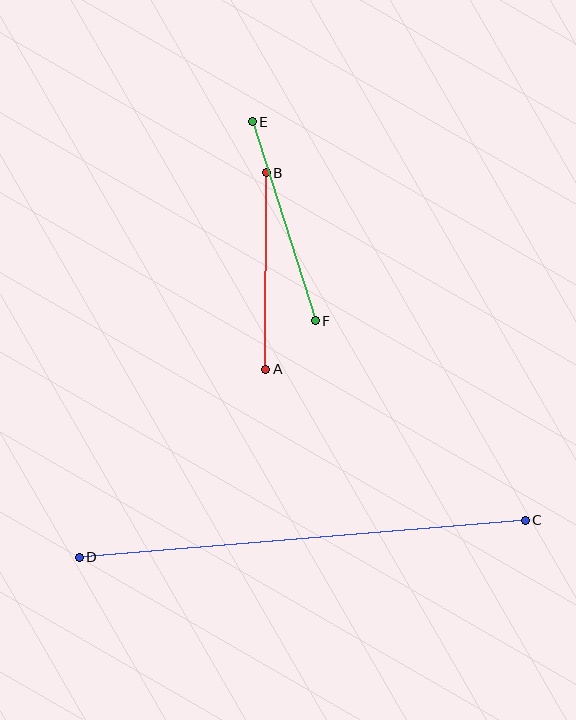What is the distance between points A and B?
The distance is approximately 197 pixels.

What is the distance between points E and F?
The distance is approximately 209 pixels.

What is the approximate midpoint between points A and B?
The midpoint is at approximately (266, 271) pixels.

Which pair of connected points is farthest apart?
Points C and D are farthest apart.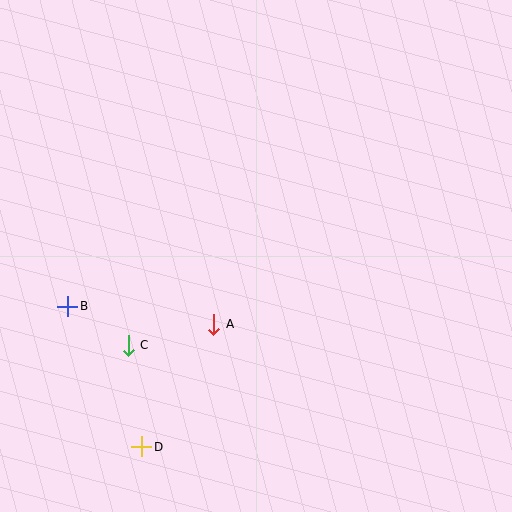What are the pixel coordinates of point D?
Point D is at (142, 447).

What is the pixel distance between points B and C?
The distance between B and C is 72 pixels.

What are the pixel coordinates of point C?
Point C is at (128, 345).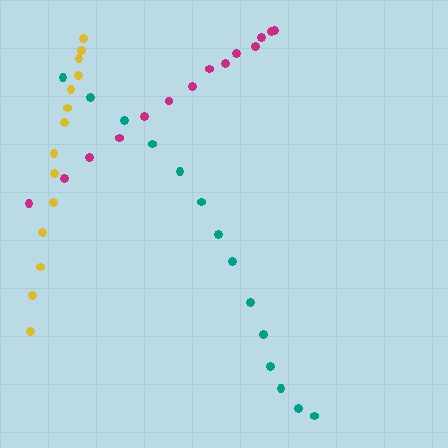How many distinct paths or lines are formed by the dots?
There are 3 distinct paths.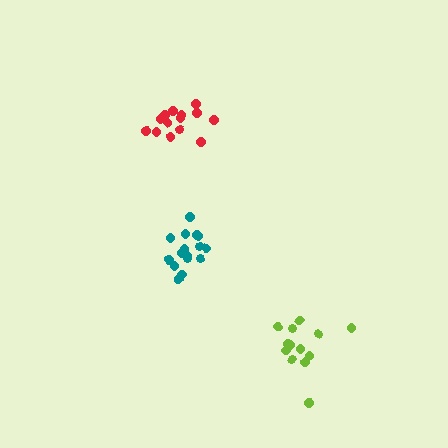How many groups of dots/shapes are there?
There are 3 groups.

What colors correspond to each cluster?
The clusters are colored: teal, lime, red.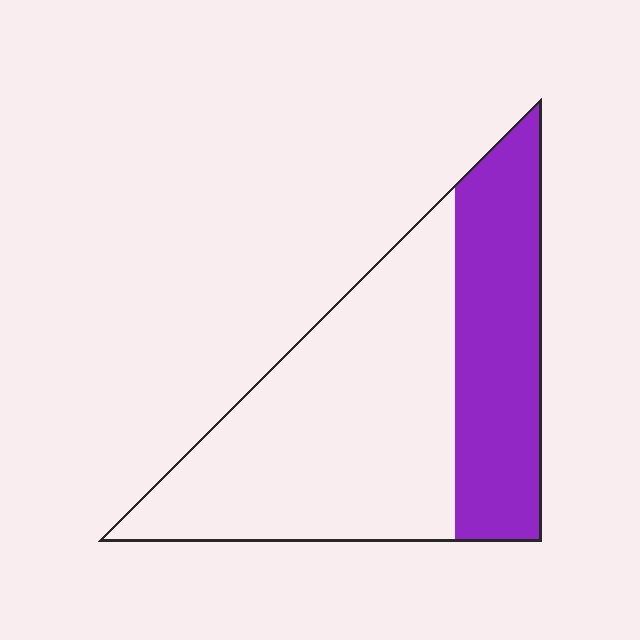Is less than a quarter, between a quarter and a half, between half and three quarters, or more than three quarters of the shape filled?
Between a quarter and a half.